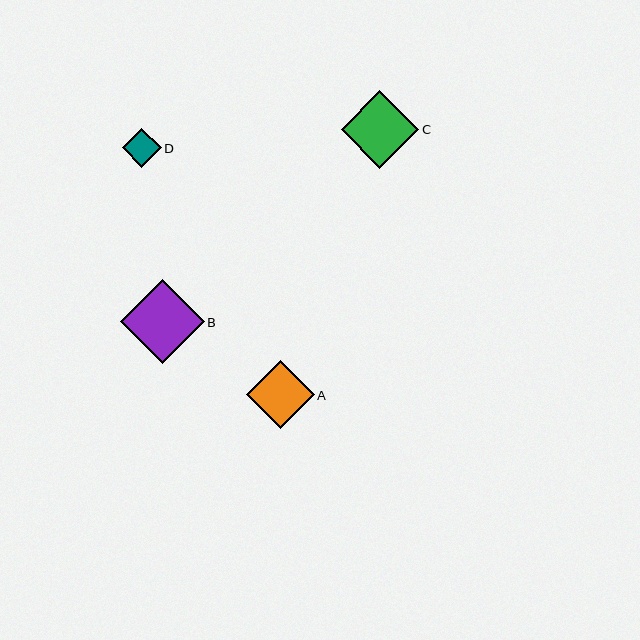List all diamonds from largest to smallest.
From largest to smallest: B, C, A, D.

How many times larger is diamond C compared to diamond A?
Diamond C is approximately 1.1 times the size of diamond A.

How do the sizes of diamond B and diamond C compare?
Diamond B and diamond C are approximately the same size.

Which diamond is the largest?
Diamond B is the largest with a size of approximately 84 pixels.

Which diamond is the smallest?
Diamond D is the smallest with a size of approximately 39 pixels.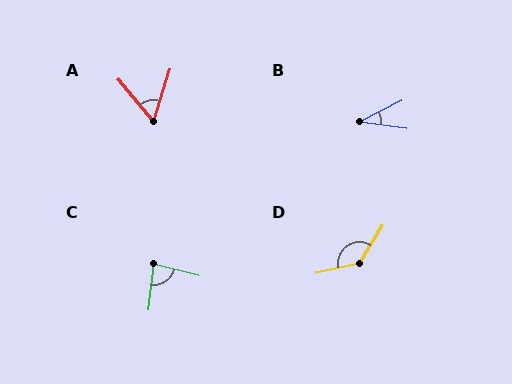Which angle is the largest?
D, at approximately 135 degrees.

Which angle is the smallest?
B, at approximately 35 degrees.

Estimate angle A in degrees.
Approximately 58 degrees.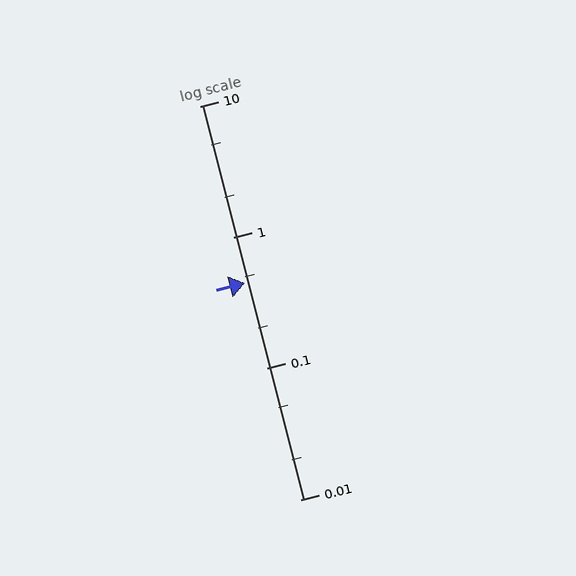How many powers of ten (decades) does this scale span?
The scale spans 3 decades, from 0.01 to 10.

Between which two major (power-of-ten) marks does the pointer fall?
The pointer is between 0.1 and 1.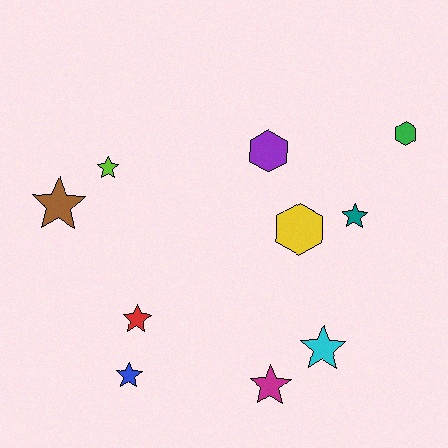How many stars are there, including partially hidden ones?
There are 7 stars.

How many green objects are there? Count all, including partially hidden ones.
There is 1 green object.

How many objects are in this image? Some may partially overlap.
There are 10 objects.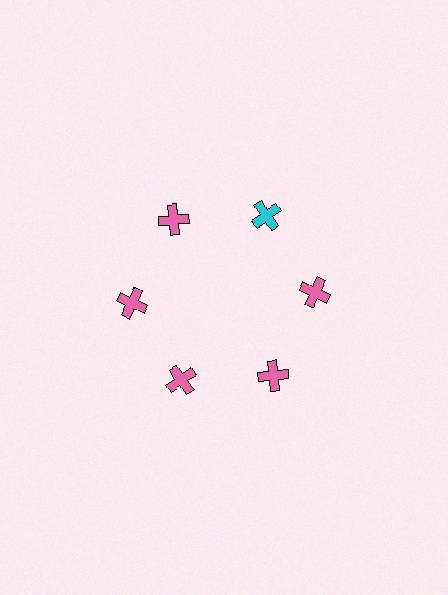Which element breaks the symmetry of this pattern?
The cyan cross at roughly the 1 o'clock position breaks the symmetry. All other shapes are pink crosses.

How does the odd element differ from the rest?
It has a different color: cyan instead of pink.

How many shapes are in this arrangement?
There are 6 shapes arranged in a ring pattern.